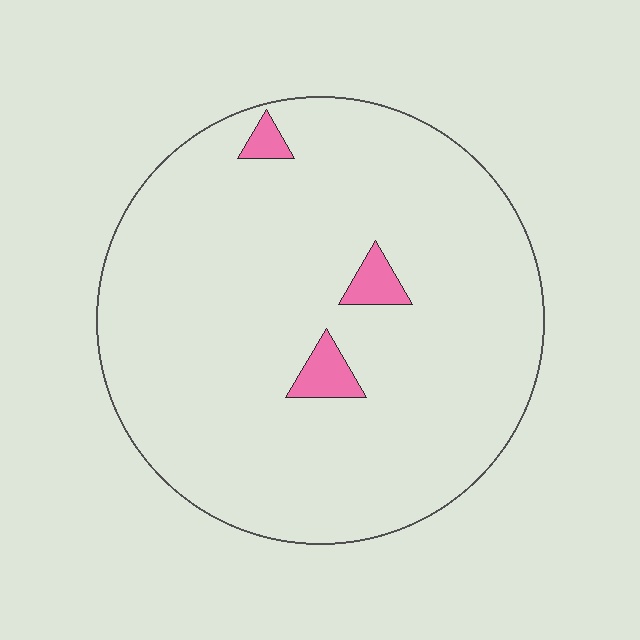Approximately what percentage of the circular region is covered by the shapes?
Approximately 5%.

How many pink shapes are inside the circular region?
3.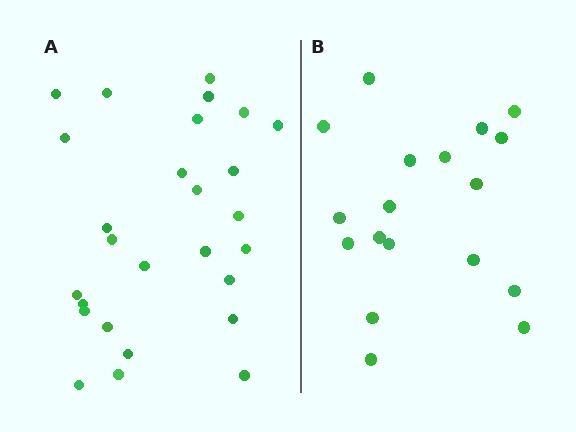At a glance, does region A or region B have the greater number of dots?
Region A (the left region) has more dots.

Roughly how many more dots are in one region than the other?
Region A has roughly 8 or so more dots than region B.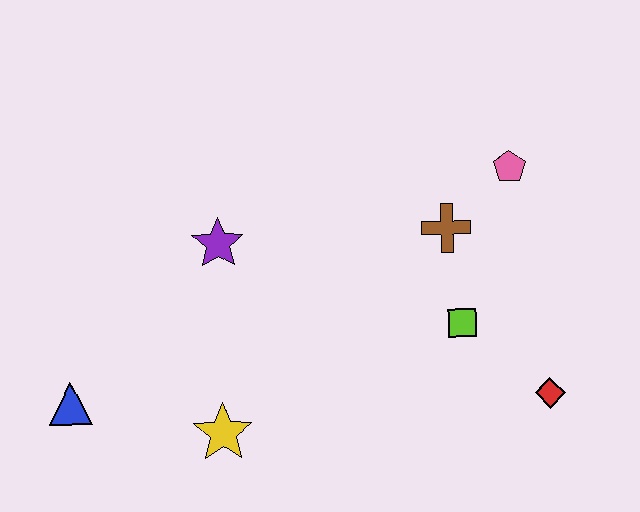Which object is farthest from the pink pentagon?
The blue triangle is farthest from the pink pentagon.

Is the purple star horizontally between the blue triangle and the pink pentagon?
Yes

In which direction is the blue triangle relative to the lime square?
The blue triangle is to the left of the lime square.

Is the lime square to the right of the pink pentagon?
No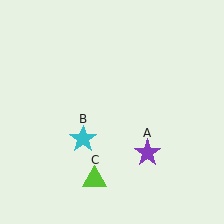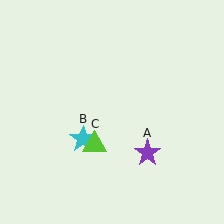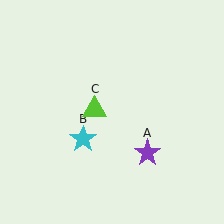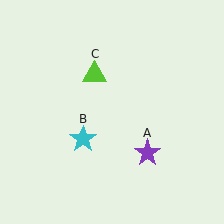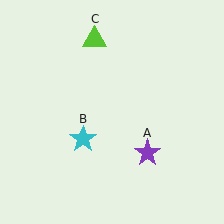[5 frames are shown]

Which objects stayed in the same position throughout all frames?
Purple star (object A) and cyan star (object B) remained stationary.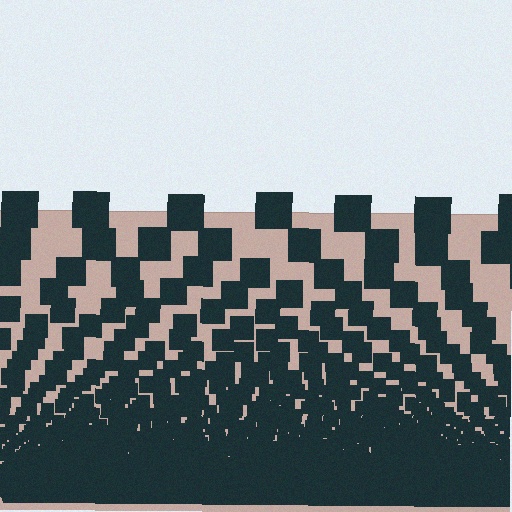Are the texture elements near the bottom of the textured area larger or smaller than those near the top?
Smaller. The gradient is inverted — elements near the bottom are smaller and denser.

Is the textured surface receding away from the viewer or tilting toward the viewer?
The surface appears to tilt toward the viewer. Texture elements get larger and sparser toward the top.